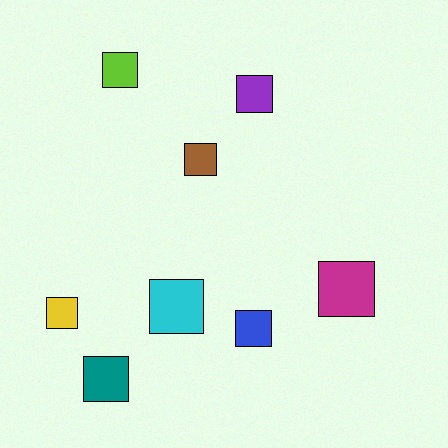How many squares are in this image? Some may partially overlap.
There are 8 squares.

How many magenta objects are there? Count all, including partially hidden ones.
There is 1 magenta object.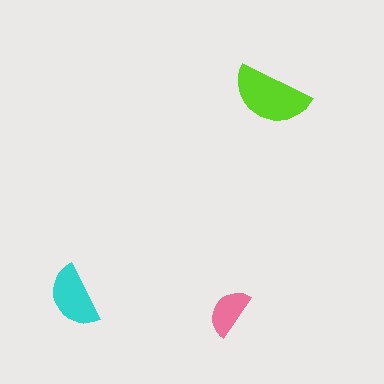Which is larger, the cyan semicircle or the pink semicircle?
The cyan one.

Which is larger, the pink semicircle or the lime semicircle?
The lime one.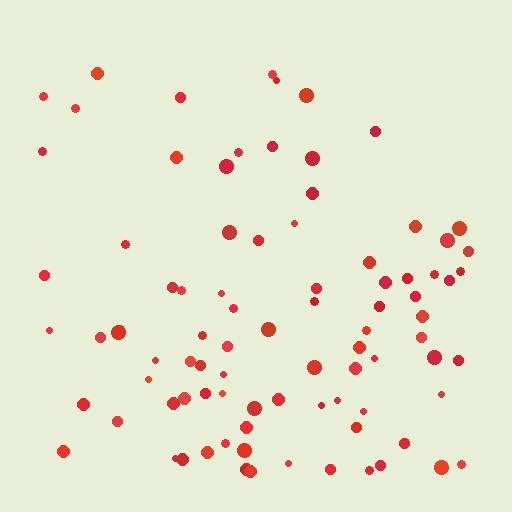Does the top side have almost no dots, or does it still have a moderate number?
Still a moderate number, just noticeably fewer than the bottom.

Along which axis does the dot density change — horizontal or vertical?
Vertical.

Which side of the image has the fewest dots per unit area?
The top.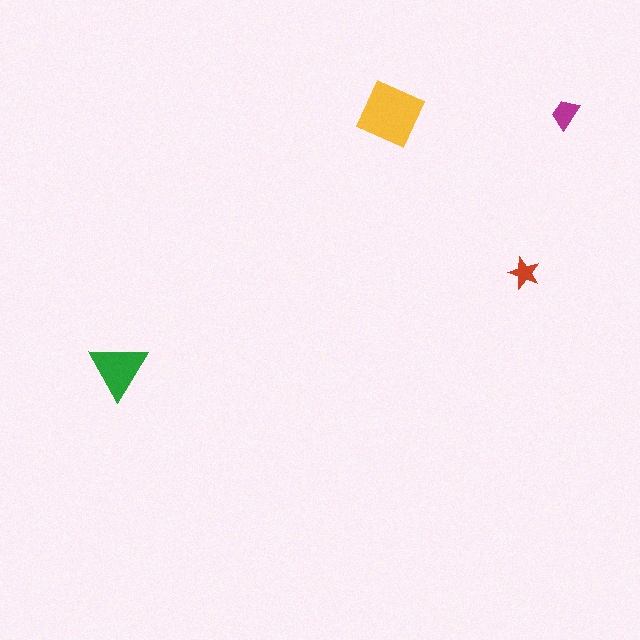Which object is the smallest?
The red star.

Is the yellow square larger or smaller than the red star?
Larger.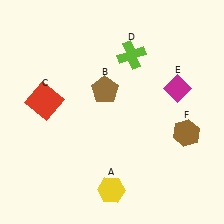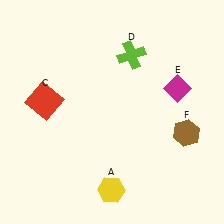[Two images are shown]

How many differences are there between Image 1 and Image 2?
There is 1 difference between the two images.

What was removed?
The brown pentagon (B) was removed in Image 2.